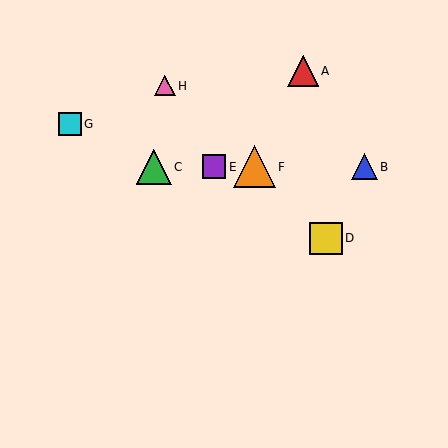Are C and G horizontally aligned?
No, C is at y≈167 and G is at y≈124.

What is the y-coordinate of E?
Object E is at y≈167.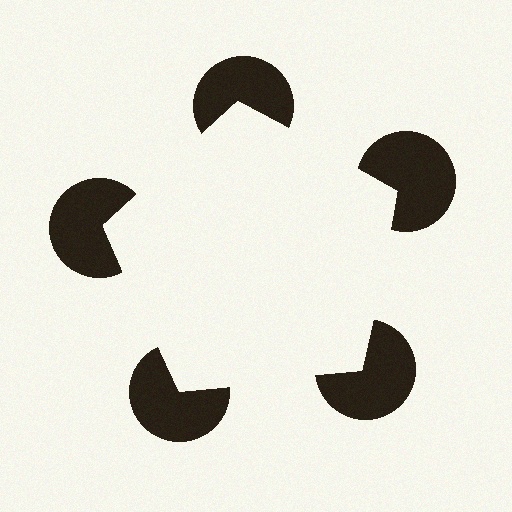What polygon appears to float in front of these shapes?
An illusory pentagon — its edges are inferred from the aligned wedge cuts in the pac-man discs, not physically drawn.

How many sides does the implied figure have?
5 sides.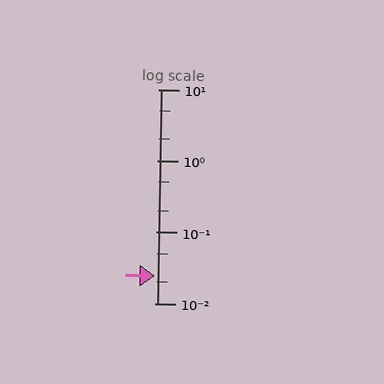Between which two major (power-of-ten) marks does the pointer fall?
The pointer is between 0.01 and 0.1.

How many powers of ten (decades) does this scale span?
The scale spans 3 decades, from 0.01 to 10.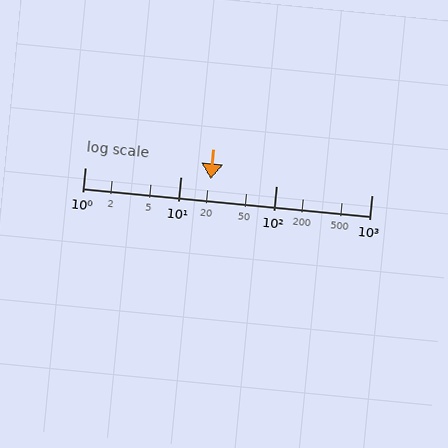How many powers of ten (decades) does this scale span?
The scale spans 3 decades, from 1 to 1000.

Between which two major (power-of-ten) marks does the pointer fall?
The pointer is between 10 and 100.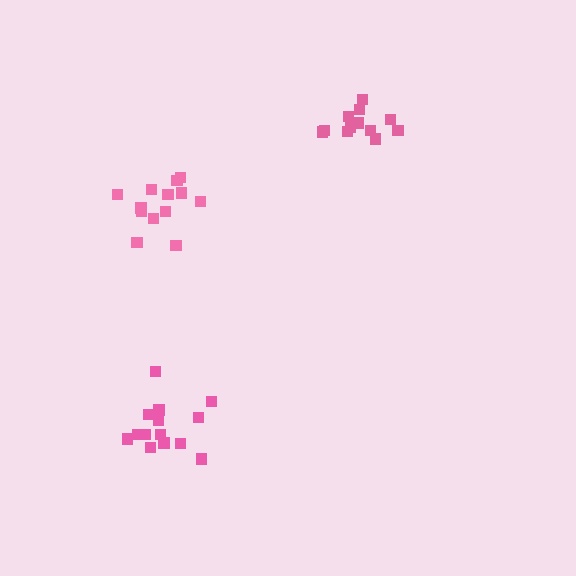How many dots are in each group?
Group 1: 12 dots, Group 2: 15 dots, Group 3: 13 dots (40 total).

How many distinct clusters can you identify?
There are 3 distinct clusters.